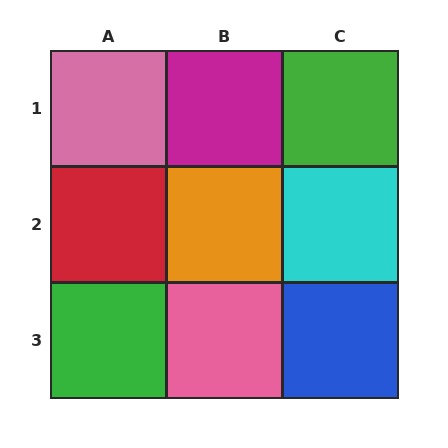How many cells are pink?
2 cells are pink.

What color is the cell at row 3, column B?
Pink.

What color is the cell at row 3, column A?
Green.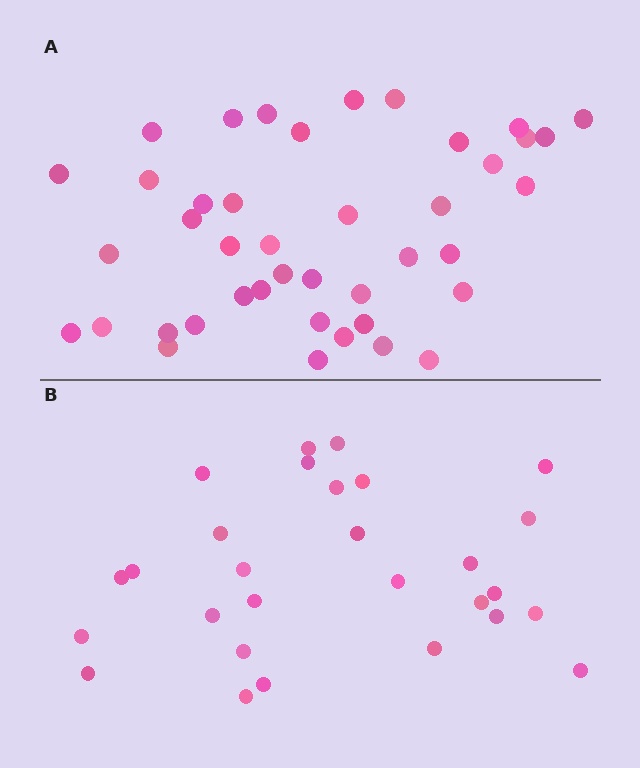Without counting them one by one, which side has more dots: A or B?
Region A (the top region) has more dots.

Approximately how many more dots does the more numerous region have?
Region A has approximately 15 more dots than region B.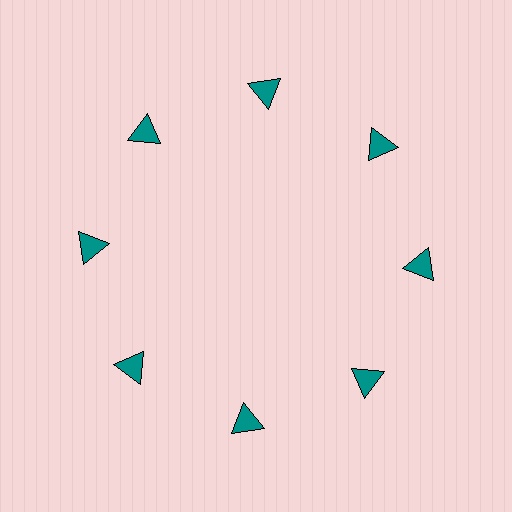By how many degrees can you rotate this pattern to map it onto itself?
The pattern maps onto itself every 45 degrees of rotation.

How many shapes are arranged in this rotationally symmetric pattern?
There are 8 shapes, arranged in 8 groups of 1.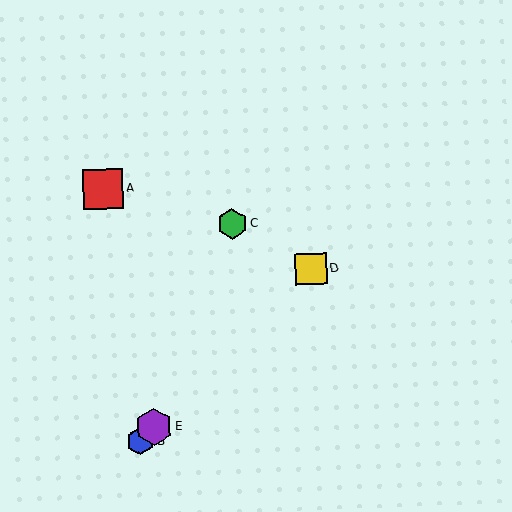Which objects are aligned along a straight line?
Objects B, D, E are aligned along a straight line.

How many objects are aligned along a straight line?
3 objects (B, D, E) are aligned along a straight line.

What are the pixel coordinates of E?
Object E is at (154, 427).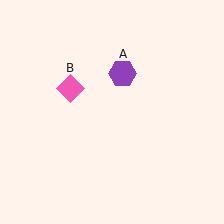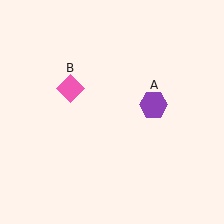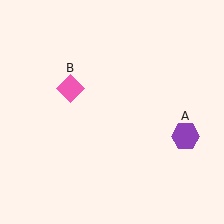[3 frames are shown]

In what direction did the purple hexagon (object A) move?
The purple hexagon (object A) moved down and to the right.